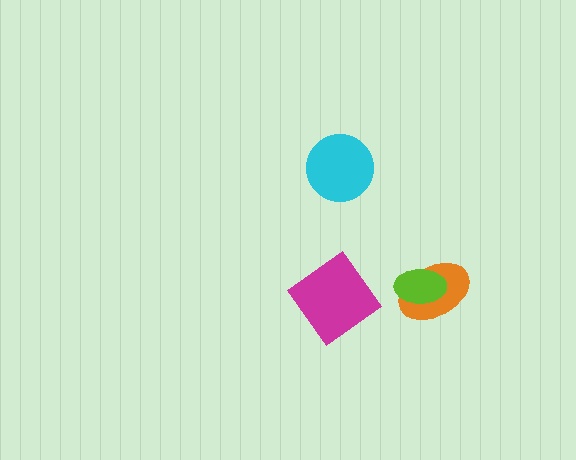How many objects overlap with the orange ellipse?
1 object overlaps with the orange ellipse.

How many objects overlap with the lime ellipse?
1 object overlaps with the lime ellipse.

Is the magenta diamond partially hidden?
No, no other shape covers it.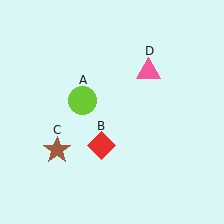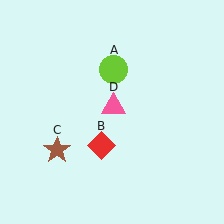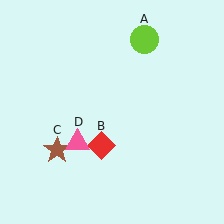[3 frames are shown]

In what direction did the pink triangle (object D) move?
The pink triangle (object D) moved down and to the left.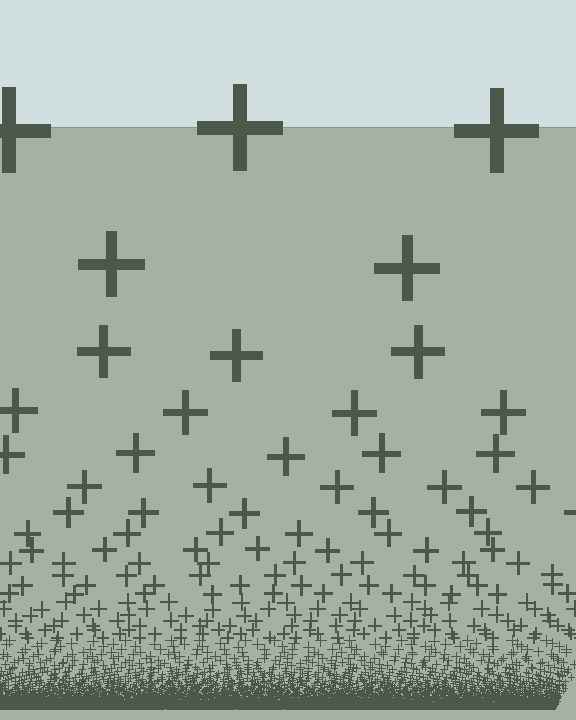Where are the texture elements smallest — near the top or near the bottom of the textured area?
Near the bottom.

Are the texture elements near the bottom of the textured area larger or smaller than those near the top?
Smaller. The gradient is inverted — elements near the bottom are smaller and denser.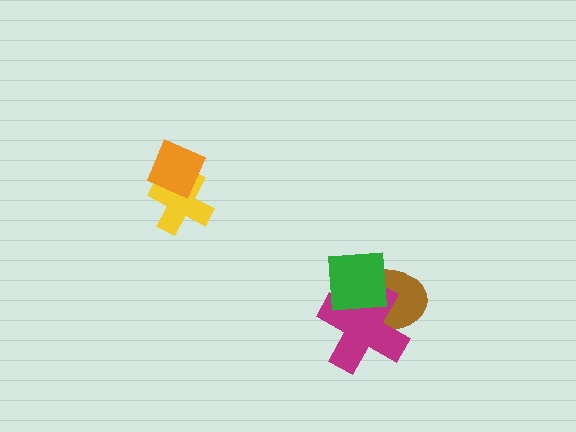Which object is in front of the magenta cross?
The green square is in front of the magenta cross.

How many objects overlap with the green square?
2 objects overlap with the green square.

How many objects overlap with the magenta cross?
2 objects overlap with the magenta cross.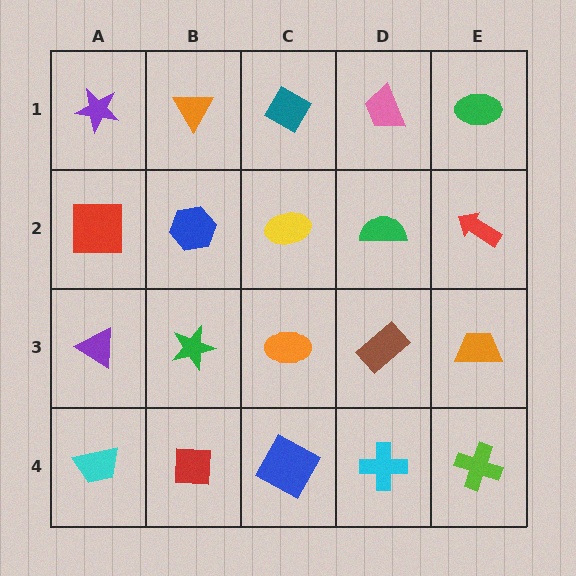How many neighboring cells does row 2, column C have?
4.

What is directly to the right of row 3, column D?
An orange trapezoid.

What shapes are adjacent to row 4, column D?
A brown rectangle (row 3, column D), a blue square (row 4, column C), a lime cross (row 4, column E).